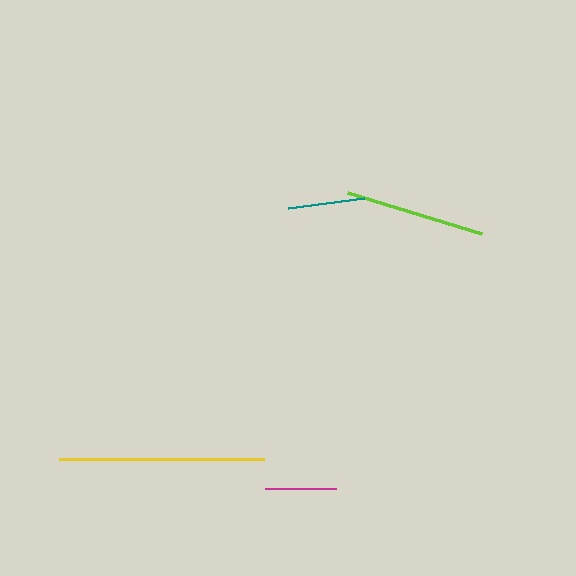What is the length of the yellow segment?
The yellow segment is approximately 205 pixels long.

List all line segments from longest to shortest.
From longest to shortest: yellow, lime, teal, magenta.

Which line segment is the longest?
The yellow line is the longest at approximately 205 pixels.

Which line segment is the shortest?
The magenta line is the shortest at approximately 70 pixels.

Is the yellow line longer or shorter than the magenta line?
The yellow line is longer than the magenta line.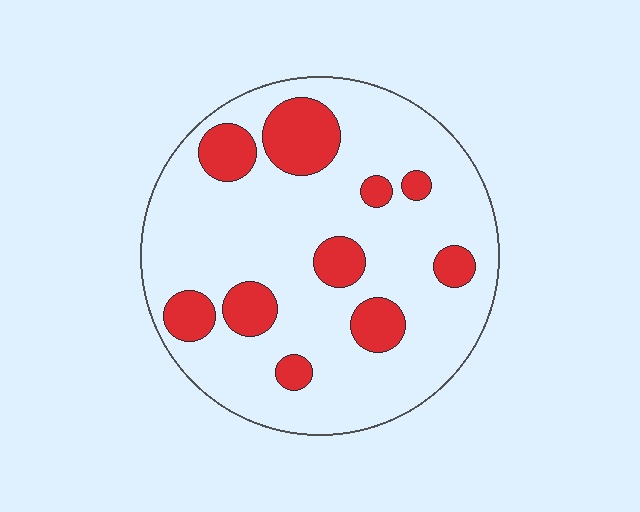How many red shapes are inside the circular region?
10.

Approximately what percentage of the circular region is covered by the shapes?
Approximately 20%.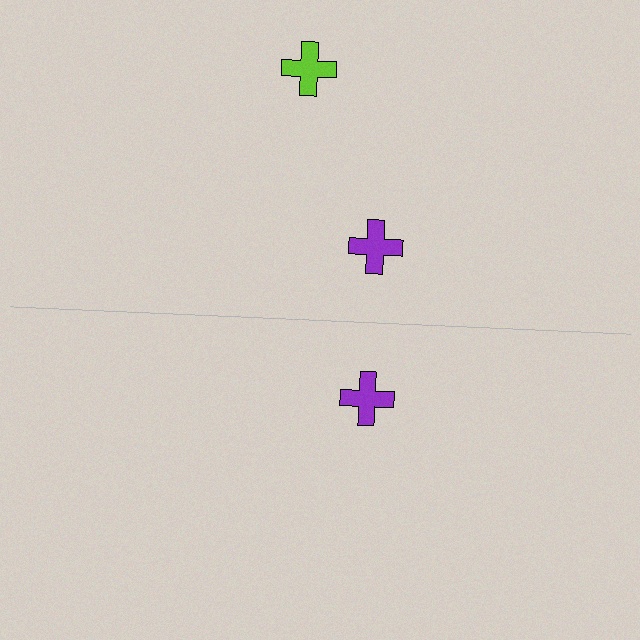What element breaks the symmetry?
A lime cross is missing from the bottom side.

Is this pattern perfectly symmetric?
No, the pattern is not perfectly symmetric. A lime cross is missing from the bottom side.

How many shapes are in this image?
There are 3 shapes in this image.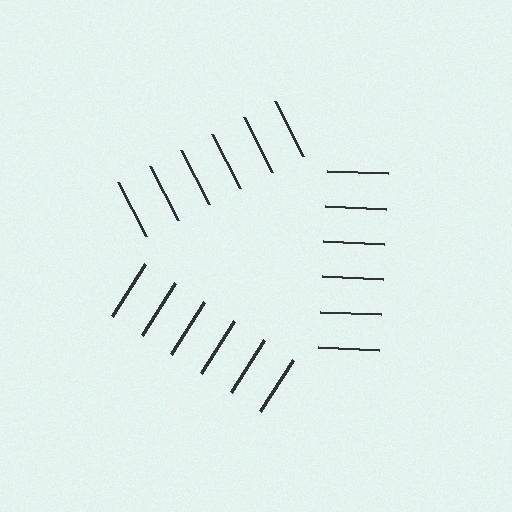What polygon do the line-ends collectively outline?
An illusory triangle — the line segments terminate on its edges but no continuous stroke is drawn.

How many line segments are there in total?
18 — 6 along each of the 3 edges.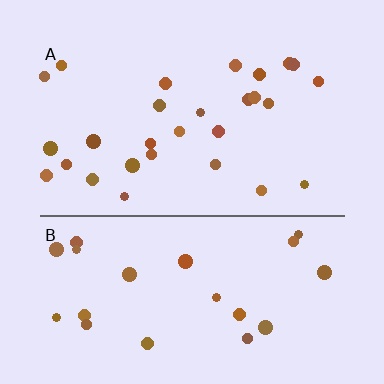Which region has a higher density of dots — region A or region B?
A (the top).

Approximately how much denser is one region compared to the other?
Approximately 1.2× — region A over region B.